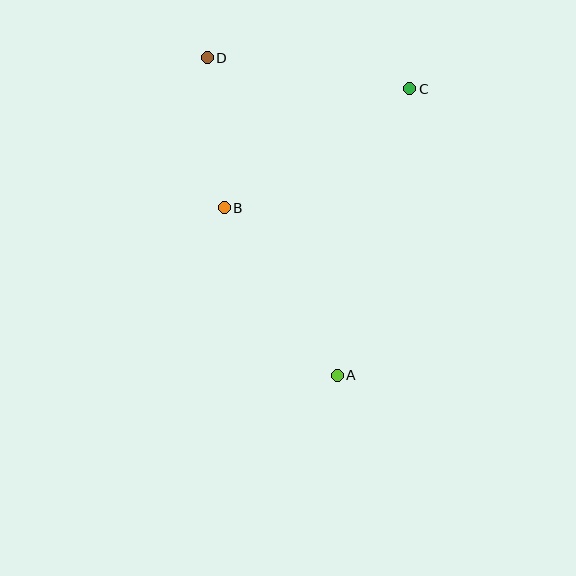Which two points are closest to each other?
Points B and D are closest to each other.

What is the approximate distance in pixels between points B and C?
The distance between B and C is approximately 220 pixels.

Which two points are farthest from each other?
Points A and D are farthest from each other.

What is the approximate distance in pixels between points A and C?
The distance between A and C is approximately 295 pixels.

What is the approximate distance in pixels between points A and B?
The distance between A and B is approximately 202 pixels.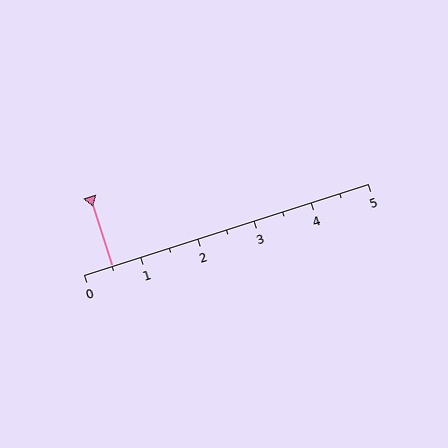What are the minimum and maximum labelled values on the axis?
The axis runs from 0 to 5.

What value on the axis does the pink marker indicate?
The marker indicates approximately 0.5.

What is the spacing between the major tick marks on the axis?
The major ticks are spaced 1 apart.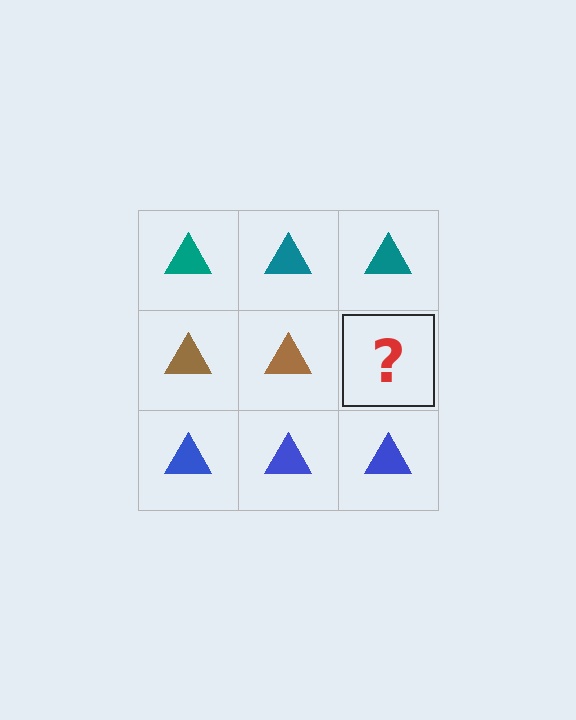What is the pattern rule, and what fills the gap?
The rule is that each row has a consistent color. The gap should be filled with a brown triangle.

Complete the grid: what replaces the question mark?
The question mark should be replaced with a brown triangle.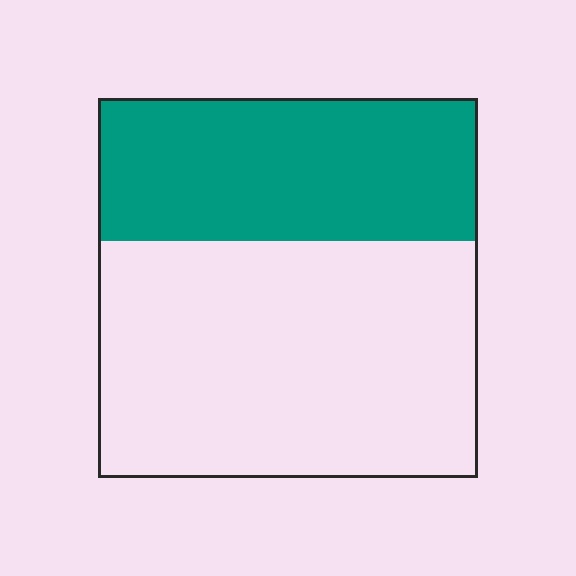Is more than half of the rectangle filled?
No.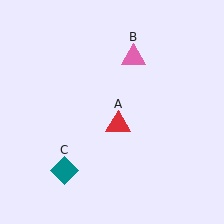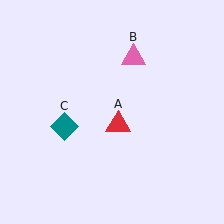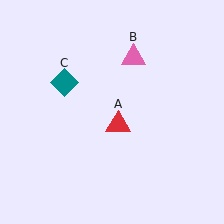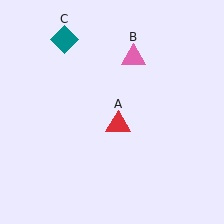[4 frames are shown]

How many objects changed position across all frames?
1 object changed position: teal diamond (object C).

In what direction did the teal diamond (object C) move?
The teal diamond (object C) moved up.